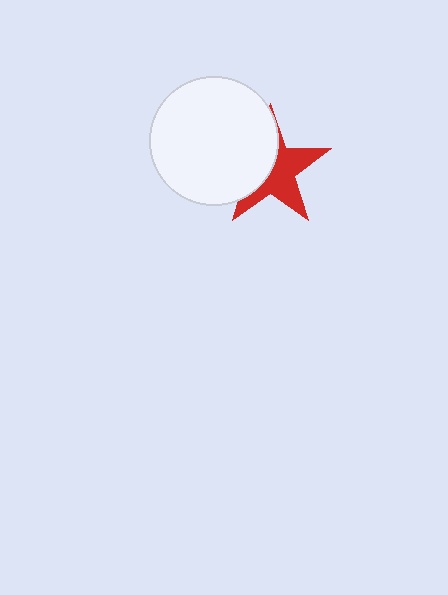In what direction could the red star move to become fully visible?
The red star could move right. That would shift it out from behind the white circle entirely.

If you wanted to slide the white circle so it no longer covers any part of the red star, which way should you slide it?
Slide it left — that is the most direct way to separate the two shapes.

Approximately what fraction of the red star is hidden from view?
Roughly 47% of the red star is hidden behind the white circle.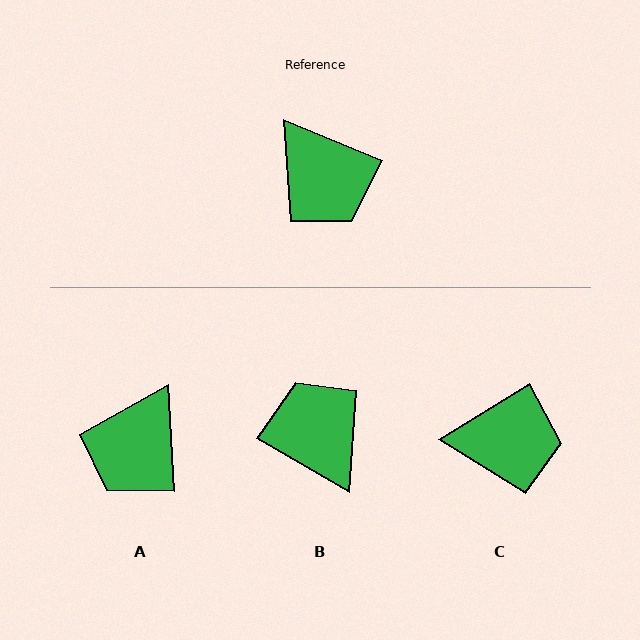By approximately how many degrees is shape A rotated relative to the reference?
Approximately 65 degrees clockwise.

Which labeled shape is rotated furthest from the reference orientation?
B, about 172 degrees away.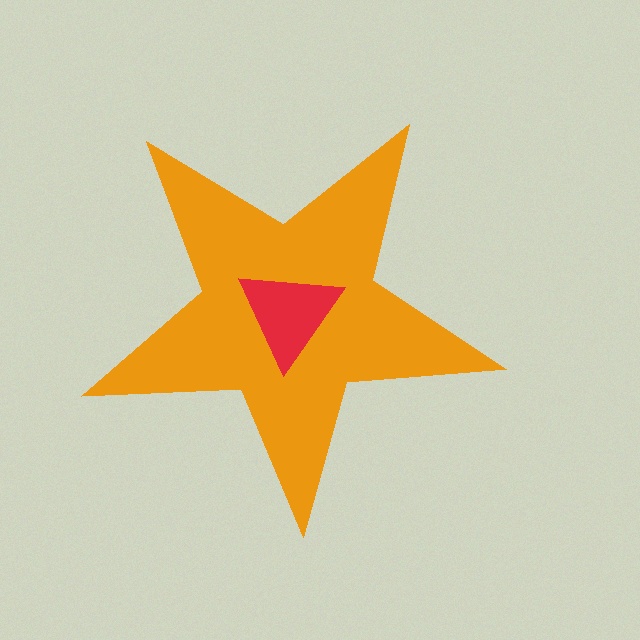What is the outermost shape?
The orange star.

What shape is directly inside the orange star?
The red triangle.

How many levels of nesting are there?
2.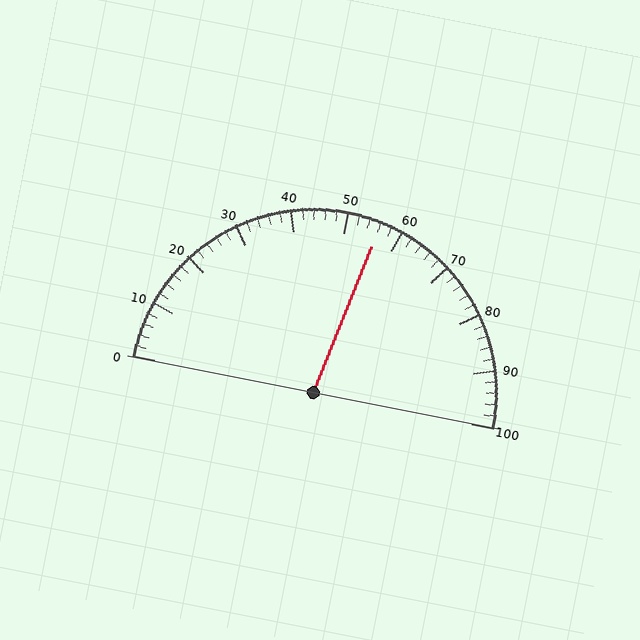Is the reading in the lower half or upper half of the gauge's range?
The reading is in the upper half of the range (0 to 100).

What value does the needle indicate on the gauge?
The needle indicates approximately 56.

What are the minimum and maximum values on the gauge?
The gauge ranges from 0 to 100.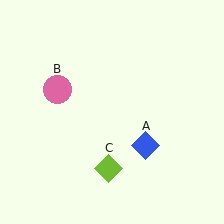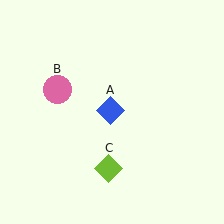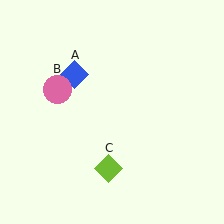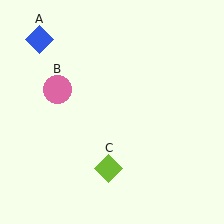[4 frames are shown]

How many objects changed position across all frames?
1 object changed position: blue diamond (object A).